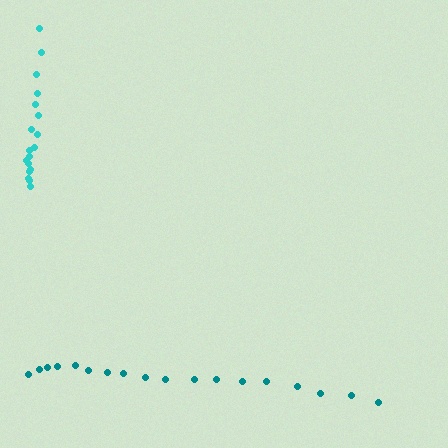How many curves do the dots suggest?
There are 2 distinct paths.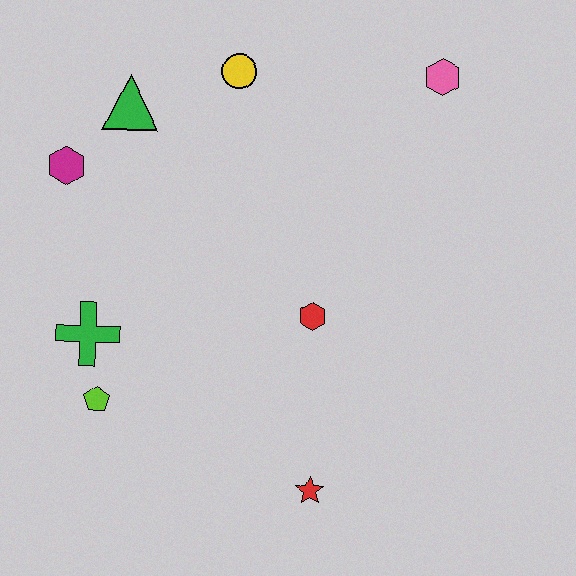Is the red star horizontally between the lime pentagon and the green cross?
No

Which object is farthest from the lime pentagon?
The pink hexagon is farthest from the lime pentagon.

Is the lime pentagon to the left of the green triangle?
Yes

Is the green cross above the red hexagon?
No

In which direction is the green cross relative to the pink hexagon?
The green cross is to the left of the pink hexagon.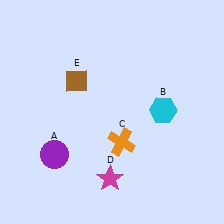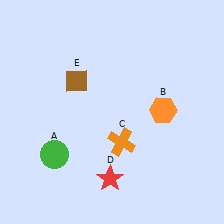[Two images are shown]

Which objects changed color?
A changed from purple to green. B changed from cyan to orange. D changed from magenta to red.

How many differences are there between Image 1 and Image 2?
There are 3 differences between the two images.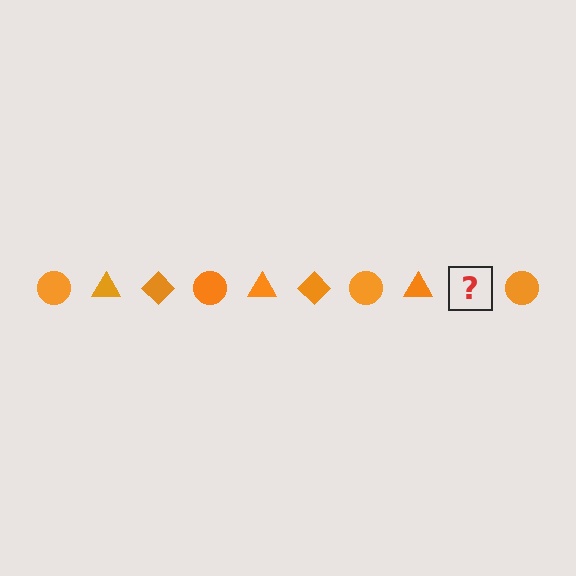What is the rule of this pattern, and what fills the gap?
The rule is that the pattern cycles through circle, triangle, diamond shapes in orange. The gap should be filled with an orange diamond.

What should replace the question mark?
The question mark should be replaced with an orange diamond.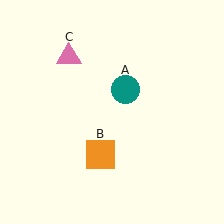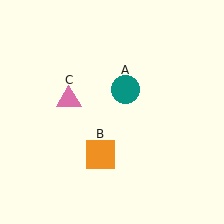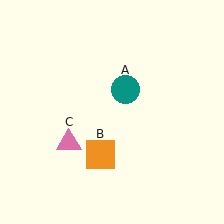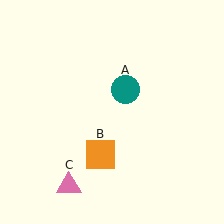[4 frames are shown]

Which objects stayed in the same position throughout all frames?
Teal circle (object A) and orange square (object B) remained stationary.